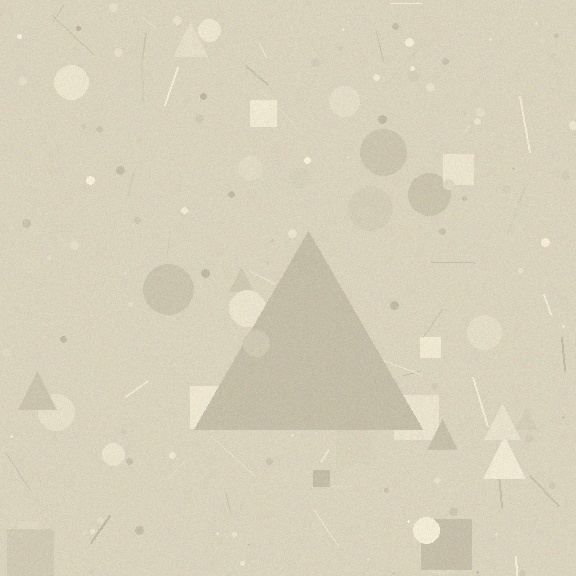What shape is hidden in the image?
A triangle is hidden in the image.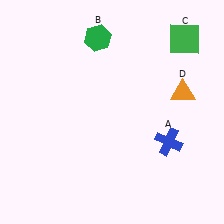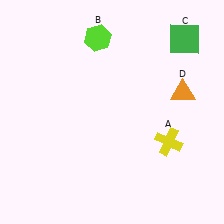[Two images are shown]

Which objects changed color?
A changed from blue to yellow. B changed from green to lime.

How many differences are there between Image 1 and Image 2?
There are 2 differences between the two images.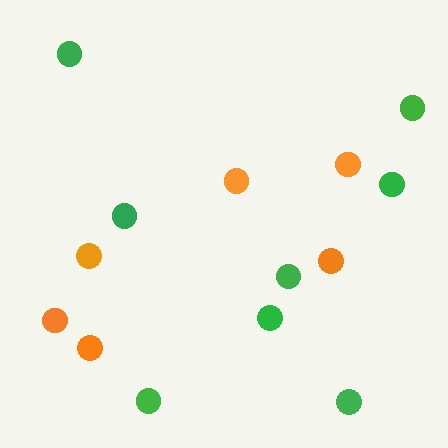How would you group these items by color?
There are 2 groups: one group of orange circles (6) and one group of green circles (8).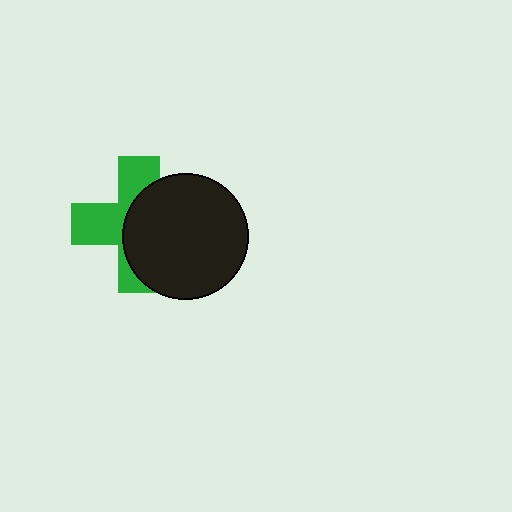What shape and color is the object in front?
The object in front is a black circle.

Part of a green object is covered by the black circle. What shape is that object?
It is a cross.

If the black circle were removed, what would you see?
You would see the complete green cross.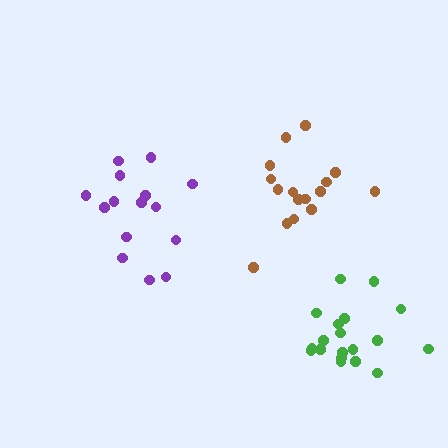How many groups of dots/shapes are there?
There are 3 groups.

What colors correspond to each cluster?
The clusters are colored: brown, green, purple.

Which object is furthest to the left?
The purple cluster is leftmost.